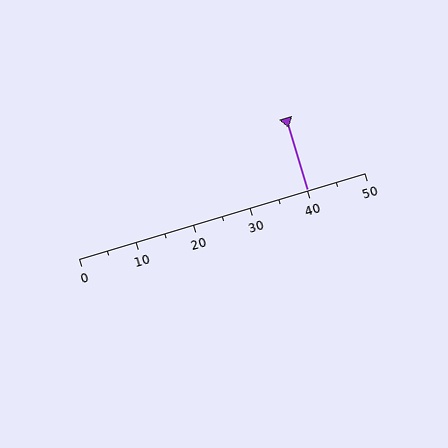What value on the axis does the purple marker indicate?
The marker indicates approximately 40.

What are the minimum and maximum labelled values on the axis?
The axis runs from 0 to 50.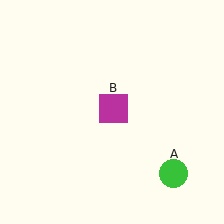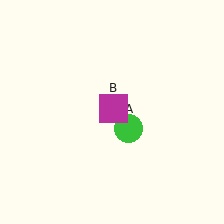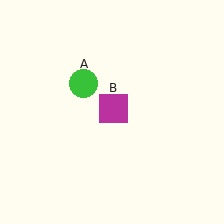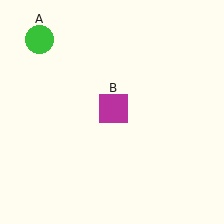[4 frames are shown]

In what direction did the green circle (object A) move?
The green circle (object A) moved up and to the left.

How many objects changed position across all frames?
1 object changed position: green circle (object A).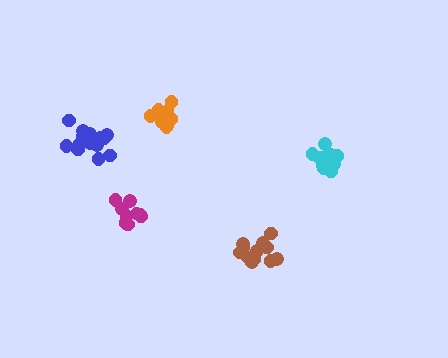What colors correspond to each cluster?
The clusters are colored: brown, cyan, magenta, blue, orange.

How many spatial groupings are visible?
There are 5 spatial groupings.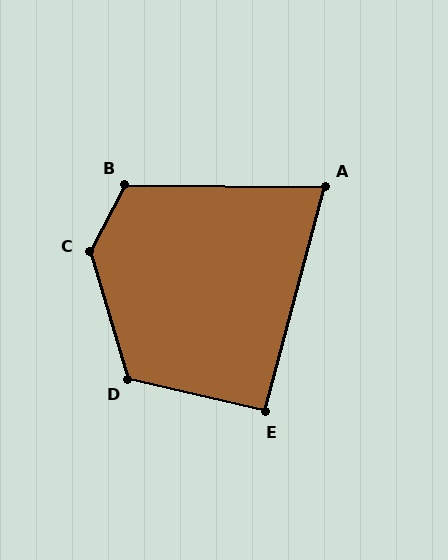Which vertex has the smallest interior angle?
A, at approximately 76 degrees.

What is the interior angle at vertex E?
Approximately 92 degrees (approximately right).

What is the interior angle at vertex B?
Approximately 117 degrees (obtuse).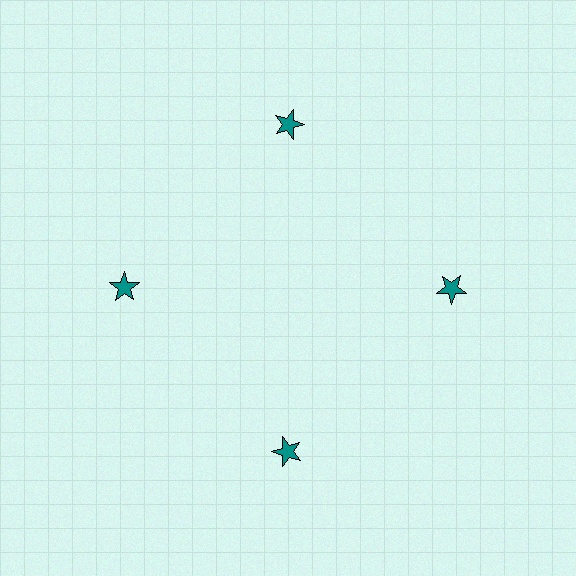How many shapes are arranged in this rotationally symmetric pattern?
There are 4 shapes, arranged in 4 groups of 1.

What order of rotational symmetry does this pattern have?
This pattern has 4-fold rotational symmetry.